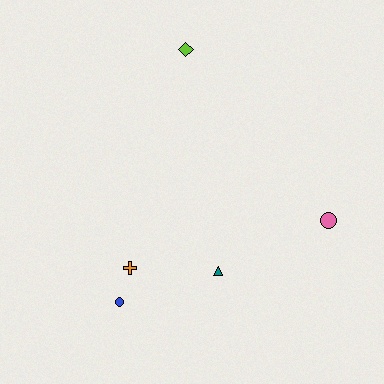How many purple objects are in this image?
There are no purple objects.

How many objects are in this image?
There are 5 objects.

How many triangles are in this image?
There is 1 triangle.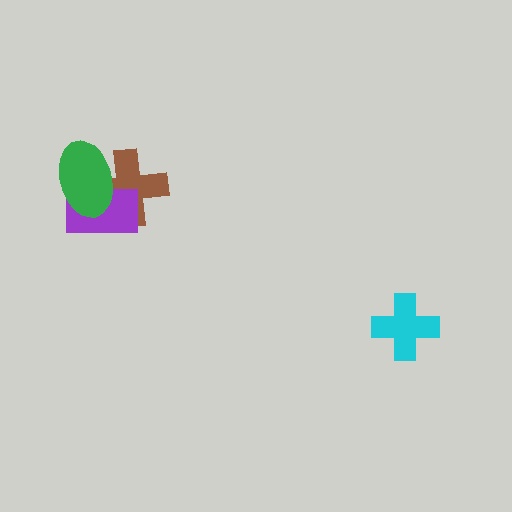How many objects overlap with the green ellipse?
2 objects overlap with the green ellipse.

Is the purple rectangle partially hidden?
Yes, it is partially covered by another shape.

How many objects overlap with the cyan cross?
0 objects overlap with the cyan cross.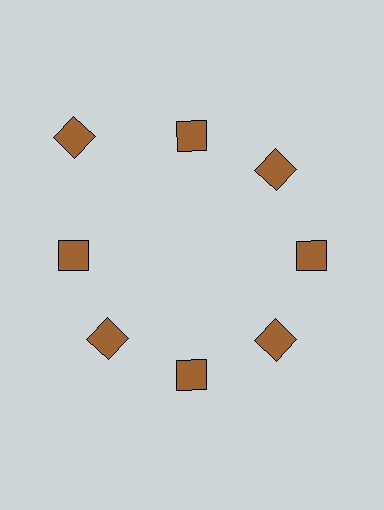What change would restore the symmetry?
The symmetry would be restored by moving it inward, back onto the ring so that all 8 diamonds sit at equal angles and equal distance from the center.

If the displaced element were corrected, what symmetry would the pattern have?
It would have 8-fold rotational symmetry — the pattern would map onto itself every 45 degrees.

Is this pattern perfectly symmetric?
No. The 8 brown diamonds are arranged in a ring, but one element near the 10 o'clock position is pushed outward from the center, breaking the 8-fold rotational symmetry.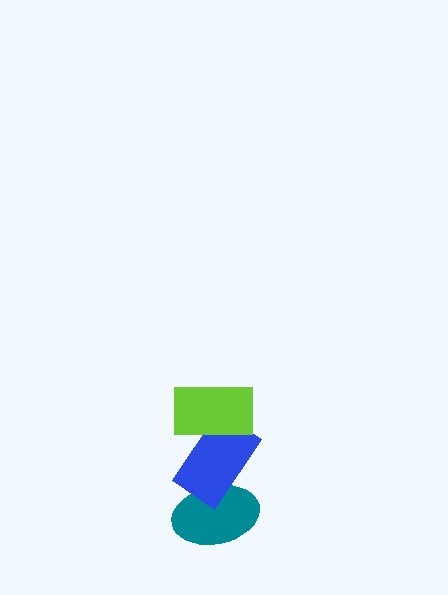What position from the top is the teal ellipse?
The teal ellipse is 3rd from the top.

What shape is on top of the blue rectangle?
The lime rectangle is on top of the blue rectangle.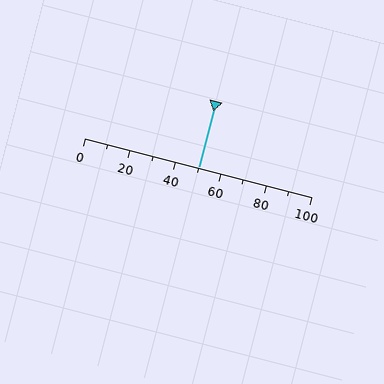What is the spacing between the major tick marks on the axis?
The major ticks are spaced 20 apart.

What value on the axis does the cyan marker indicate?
The marker indicates approximately 50.